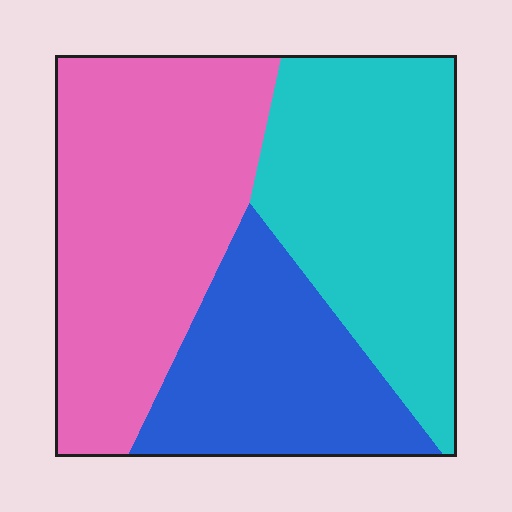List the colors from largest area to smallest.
From largest to smallest: pink, cyan, blue.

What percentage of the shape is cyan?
Cyan takes up about one third (1/3) of the shape.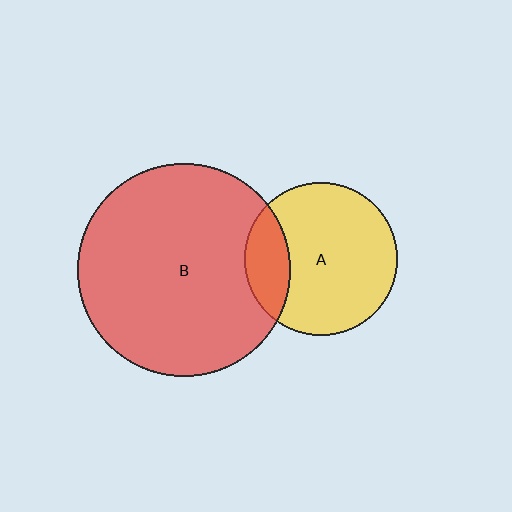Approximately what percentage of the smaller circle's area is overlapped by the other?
Approximately 20%.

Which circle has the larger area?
Circle B (red).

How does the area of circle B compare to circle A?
Approximately 1.9 times.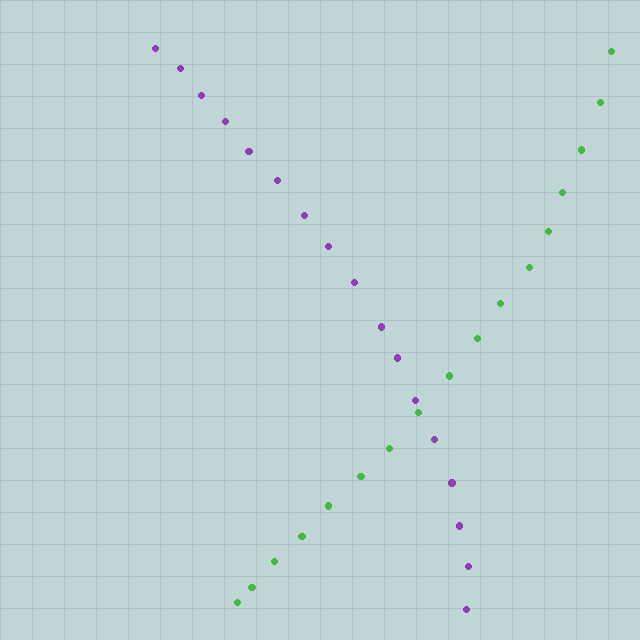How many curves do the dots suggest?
There are 2 distinct paths.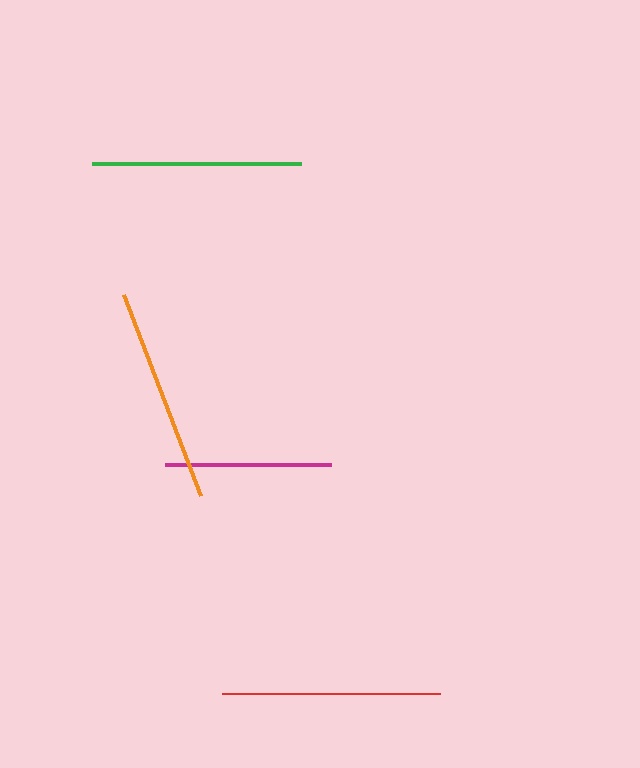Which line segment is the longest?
The red line is the longest at approximately 217 pixels.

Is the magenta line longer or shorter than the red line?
The red line is longer than the magenta line.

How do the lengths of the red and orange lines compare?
The red and orange lines are approximately the same length.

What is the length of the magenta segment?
The magenta segment is approximately 166 pixels long.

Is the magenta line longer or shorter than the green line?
The green line is longer than the magenta line.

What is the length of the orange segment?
The orange segment is approximately 215 pixels long.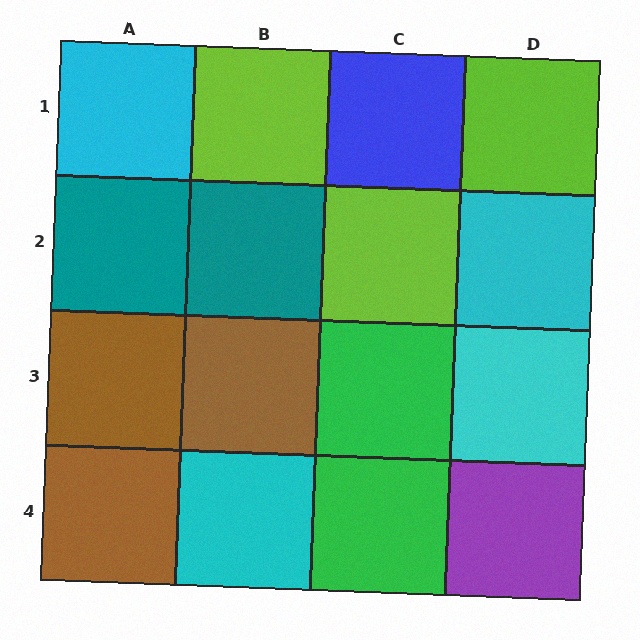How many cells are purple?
1 cell is purple.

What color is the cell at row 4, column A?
Brown.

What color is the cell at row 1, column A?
Cyan.